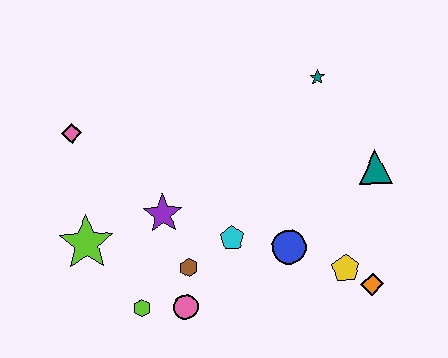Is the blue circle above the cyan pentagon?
No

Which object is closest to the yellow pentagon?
The orange diamond is closest to the yellow pentagon.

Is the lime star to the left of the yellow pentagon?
Yes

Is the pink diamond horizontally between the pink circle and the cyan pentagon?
No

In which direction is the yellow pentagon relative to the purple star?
The yellow pentagon is to the right of the purple star.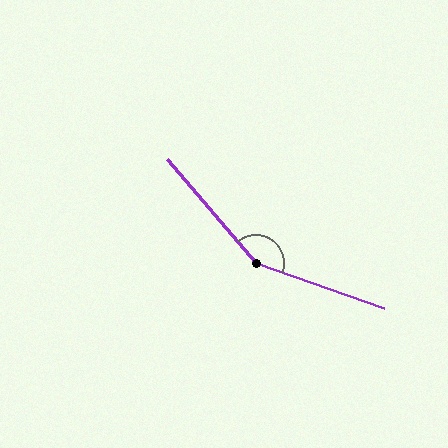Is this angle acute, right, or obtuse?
It is obtuse.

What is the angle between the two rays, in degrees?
Approximately 149 degrees.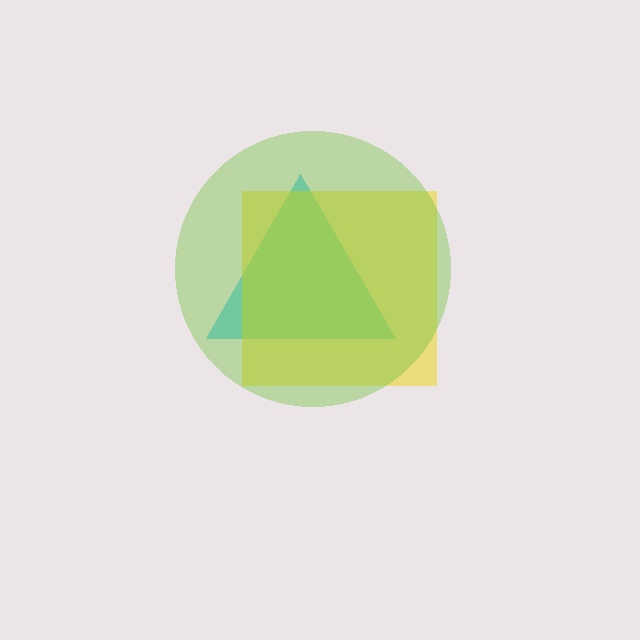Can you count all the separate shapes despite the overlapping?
Yes, there are 3 separate shapes.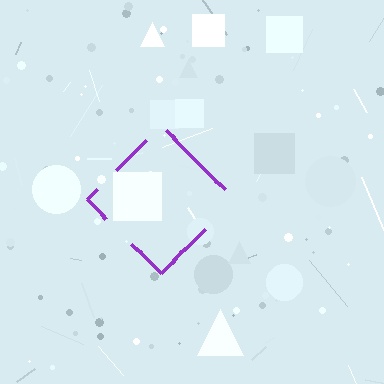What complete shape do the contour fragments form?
The contour fragments form a diamond.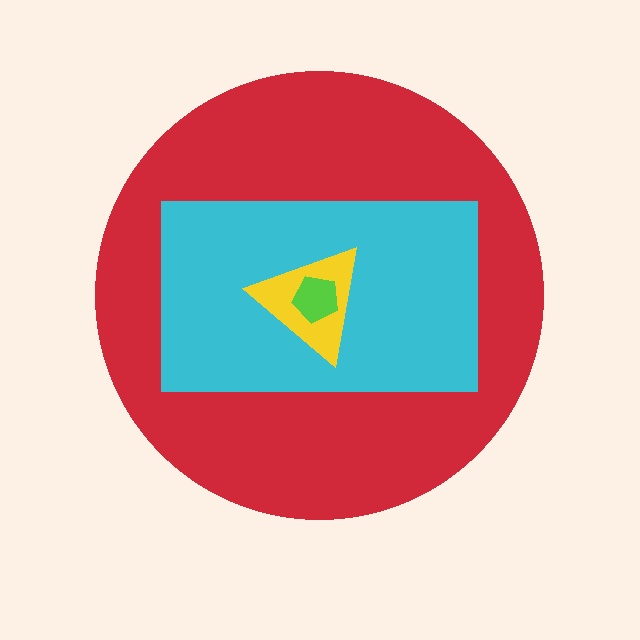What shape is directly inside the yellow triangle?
The lime pentagon.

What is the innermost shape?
The lime pentagon.